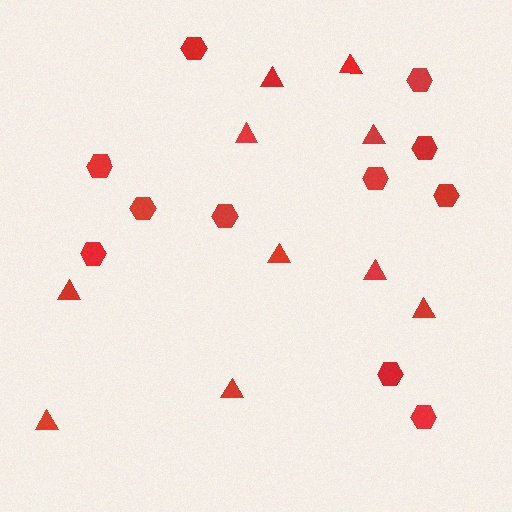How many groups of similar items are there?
There are 2 groups: one group of triangles (10) and one group of hexagons (11).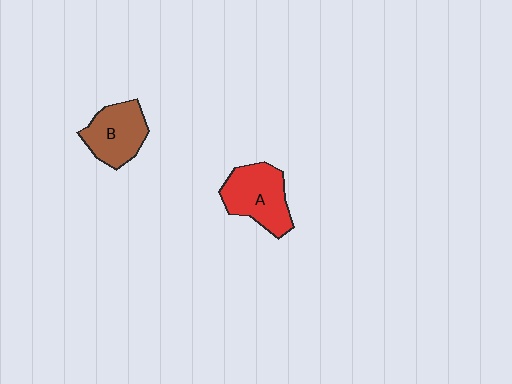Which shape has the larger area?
Shape A (red).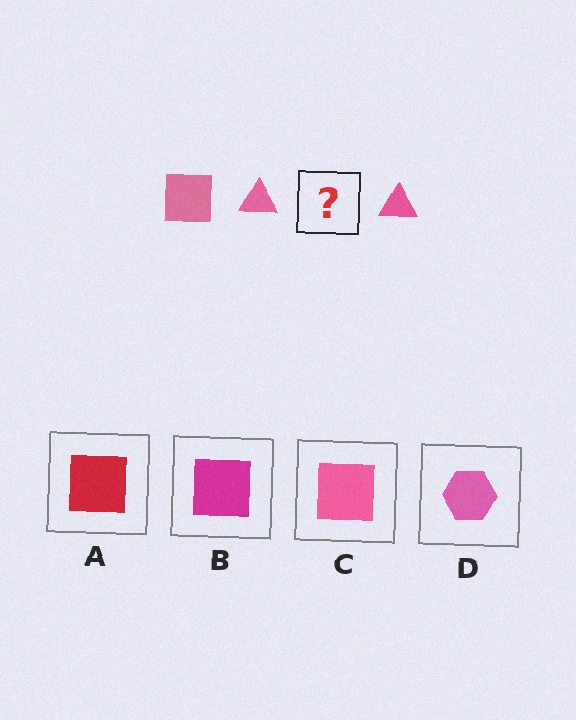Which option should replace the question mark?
Option C.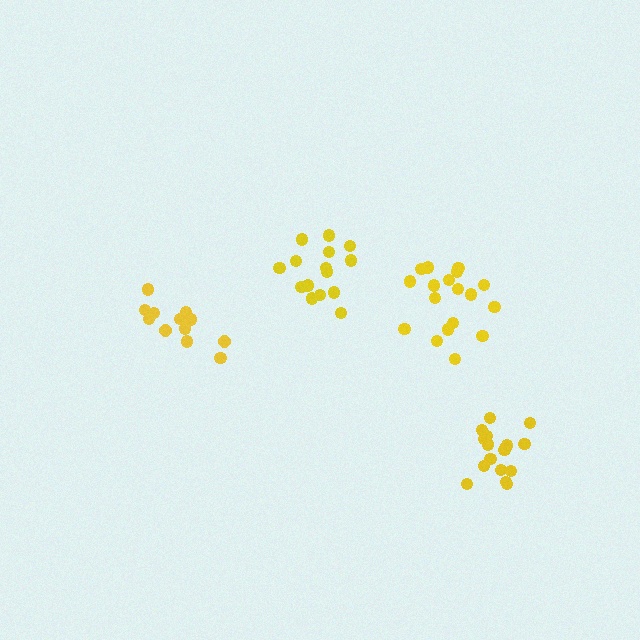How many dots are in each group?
Group 1: 12 dots, Group 2: 18 dots, Group 3: 15 dots, Group 4: 17 dots (62 total).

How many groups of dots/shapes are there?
There are 4 groups.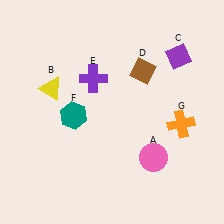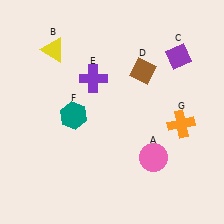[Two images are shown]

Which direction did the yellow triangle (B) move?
The yellow triangle (B) moved up.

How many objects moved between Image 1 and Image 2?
1 object moved between the two images.